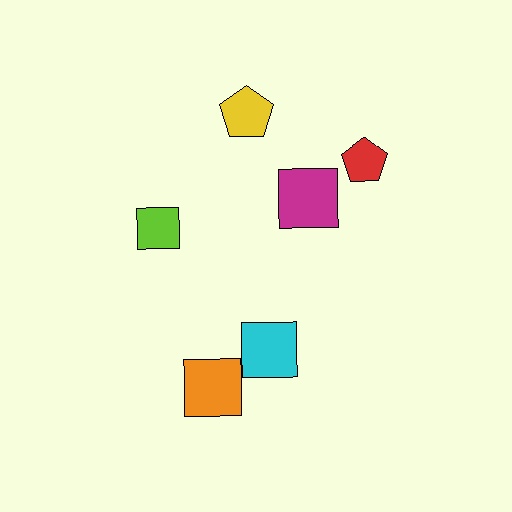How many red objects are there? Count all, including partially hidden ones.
There is 1 red object.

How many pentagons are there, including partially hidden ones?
There are 2 pentagons.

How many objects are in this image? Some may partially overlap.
There are 6 objects.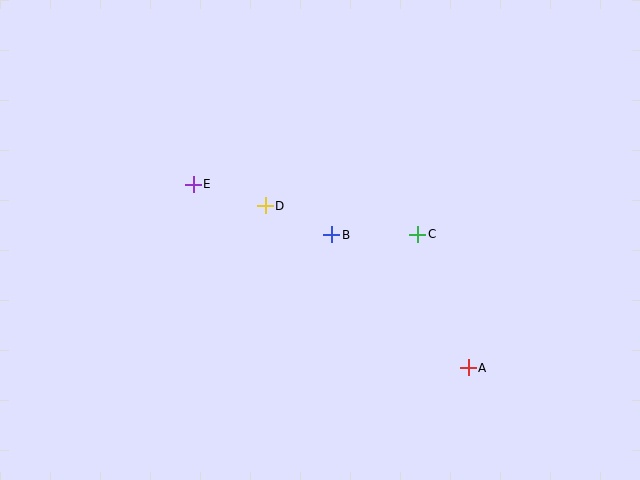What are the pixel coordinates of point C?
Point C is at (418, 234).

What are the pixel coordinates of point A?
Point A is at (468, 368).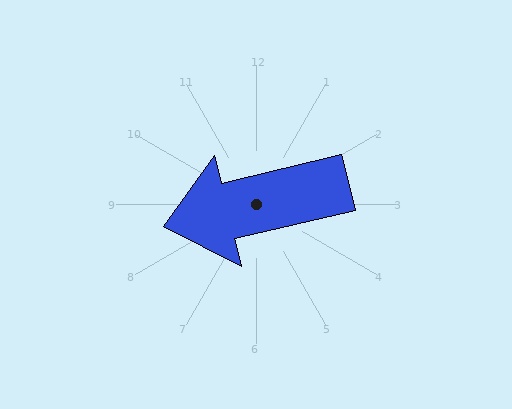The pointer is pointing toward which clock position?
Roughly 9 o'clock.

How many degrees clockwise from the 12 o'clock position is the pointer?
Approximately 257 degrees.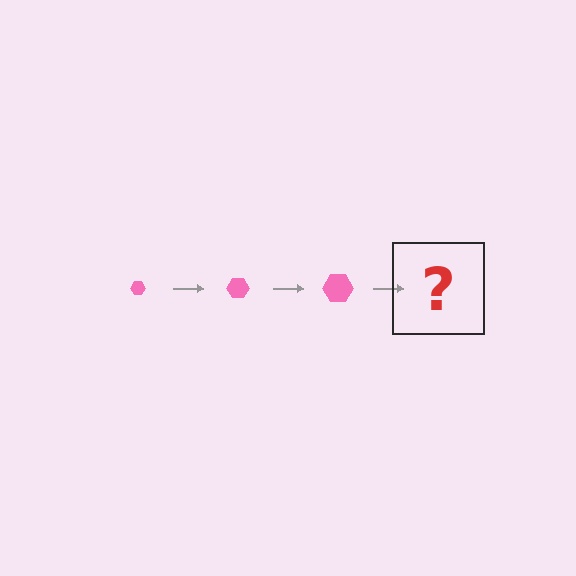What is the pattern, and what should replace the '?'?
The pattern is that the hexagon gets progressively larger each step. The '?' should be a pink hexagon, larger than the previous one.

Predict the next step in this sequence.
The next step is a pink hexagon, larger than the previous one.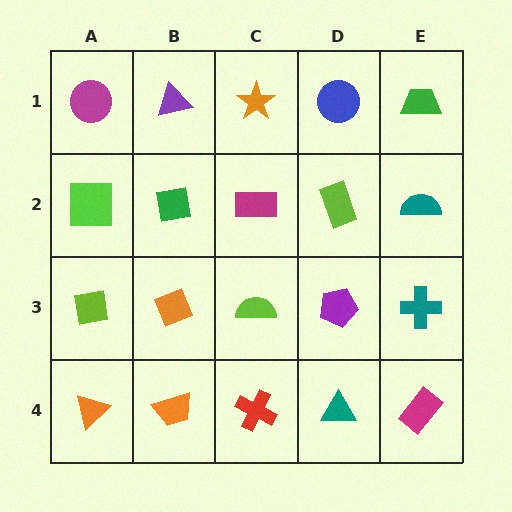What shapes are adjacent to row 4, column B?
An orange diamond (row 3, column B), an orange triangle (row 4, column A), a red cross (row 4, column C).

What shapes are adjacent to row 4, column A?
A lime square (row 3, column A), an orange trapezoid (row 4, column B).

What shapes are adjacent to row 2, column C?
An orange star (row 1, column C), a lime semicircle (row 3, column C), a green square (row 2, column B), a lime rectangle (row 2, column D).